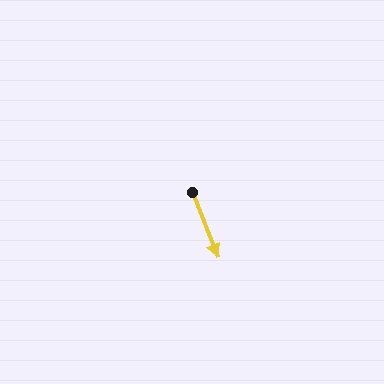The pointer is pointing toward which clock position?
Roughly 5 o'clock.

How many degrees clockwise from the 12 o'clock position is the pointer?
Approximately 158 degrees.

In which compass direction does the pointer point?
South.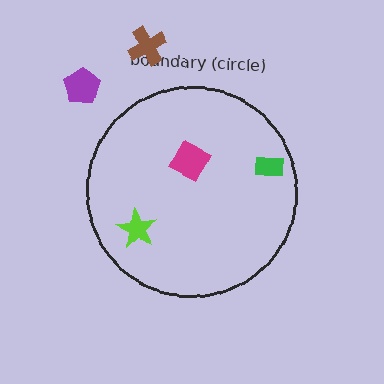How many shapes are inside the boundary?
3 inside, 2 outside.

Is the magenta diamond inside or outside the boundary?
Inside.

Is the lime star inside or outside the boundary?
Inside.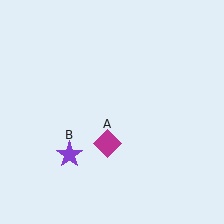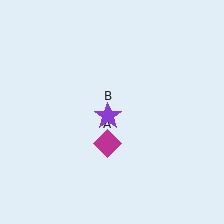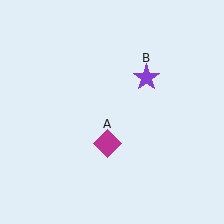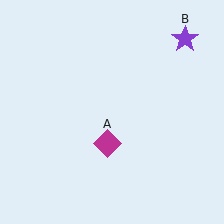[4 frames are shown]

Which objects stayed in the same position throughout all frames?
Magenta diamond (object A) remained stationary.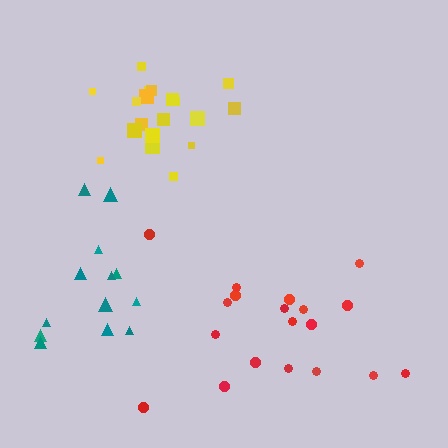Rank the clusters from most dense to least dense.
yellow, red, teal.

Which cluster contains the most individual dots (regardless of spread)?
Red (19).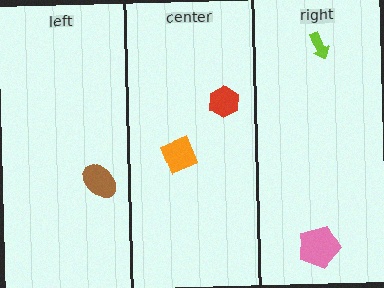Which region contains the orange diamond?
The center region.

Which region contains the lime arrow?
The right region.